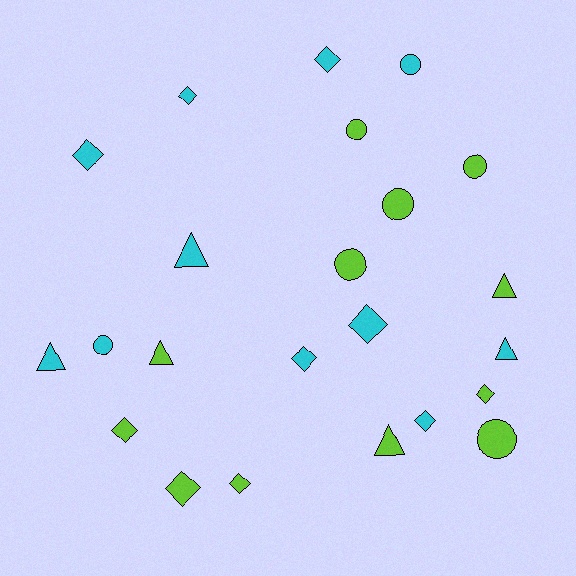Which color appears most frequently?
Lime, with 12 objects.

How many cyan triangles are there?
There are 3 cyan triangles.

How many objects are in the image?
There are 23 objects.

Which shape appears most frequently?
Diamond, with 10 objects.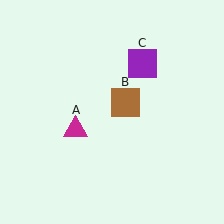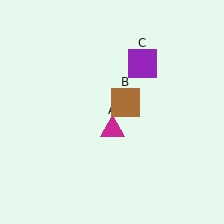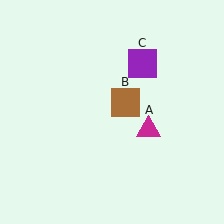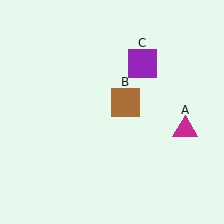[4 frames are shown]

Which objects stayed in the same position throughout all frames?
Brown square (object B) and purple square (object C) remained stationary.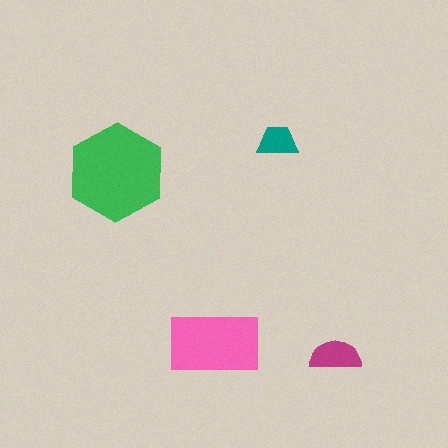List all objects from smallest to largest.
The teal trapezoid, the magenta semicircle, the pink rectangle, the green hexagon.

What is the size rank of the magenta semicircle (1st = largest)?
3rd.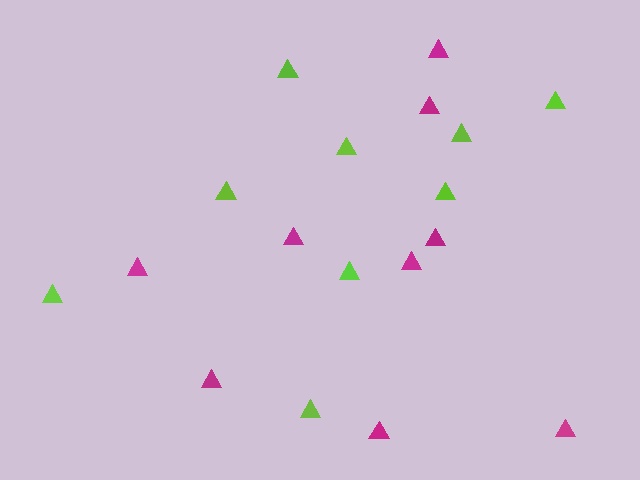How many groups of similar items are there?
There are 2 groups: one group of lime triangles (9) and one group of magenta triangles (9).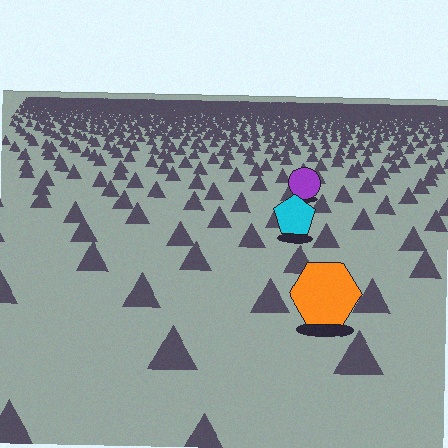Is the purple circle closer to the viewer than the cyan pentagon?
No. The cyan pentagon is closer — you can tell from the texture gradient: the ground texture is coarser near it.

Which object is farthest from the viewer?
The purple circle is farthest from the viewer. It appears smaller and the ground texture around it is denser.